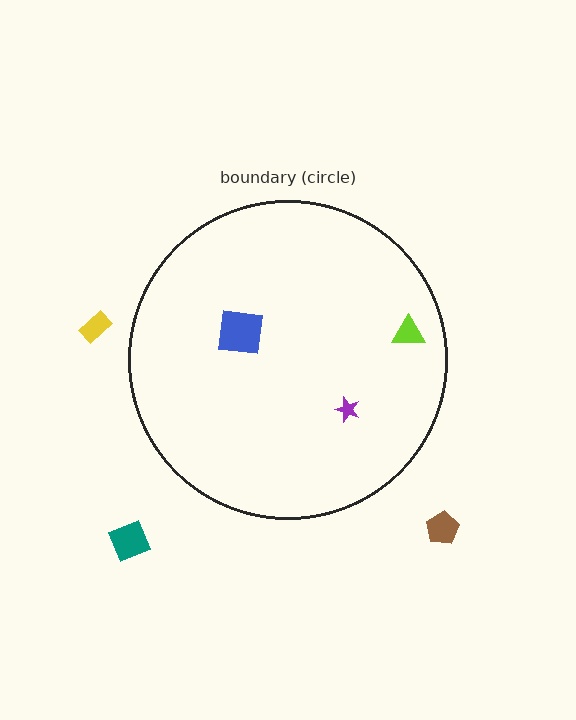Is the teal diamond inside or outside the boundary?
Outside.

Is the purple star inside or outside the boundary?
Inside.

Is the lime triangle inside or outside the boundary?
Inside.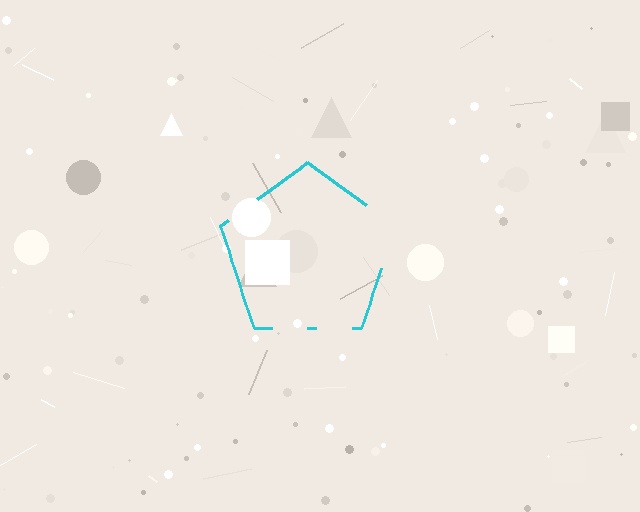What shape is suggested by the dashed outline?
The dashed outline suggests a pentagon.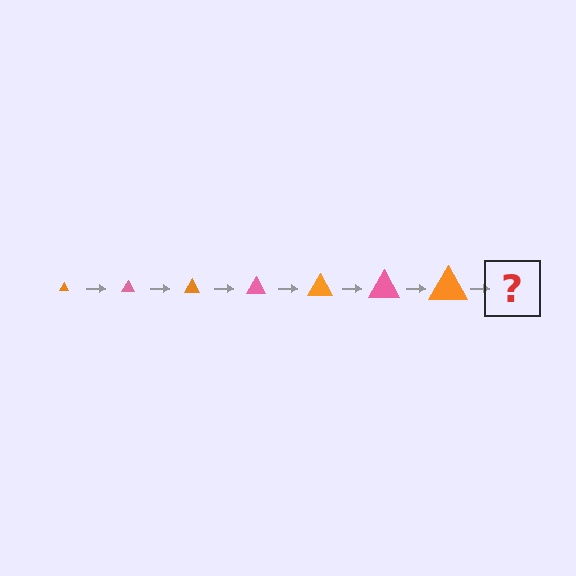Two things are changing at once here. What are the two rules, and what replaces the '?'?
The two rules are that the triangle grows larger each step and the color cycles through orange and pink. The '?' should be a pink triangle, larger than the previous one.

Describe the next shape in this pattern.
It should be a pink triangle, larger than the previous one.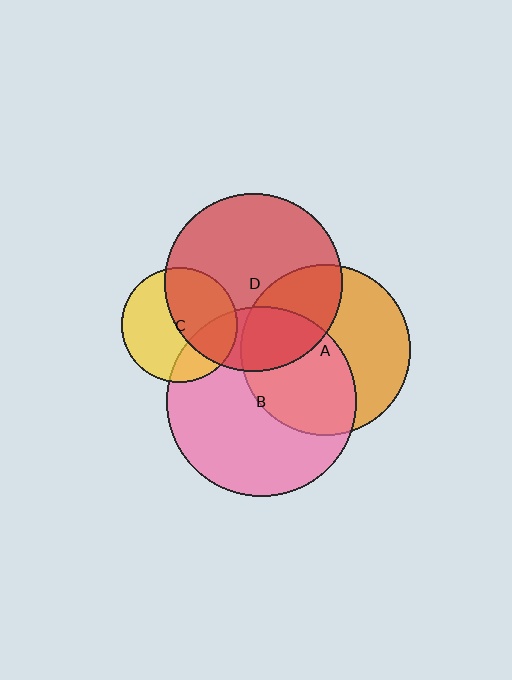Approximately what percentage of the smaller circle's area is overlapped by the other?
Approximately 35%.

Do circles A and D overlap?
Yes.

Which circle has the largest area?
Circle B (pink).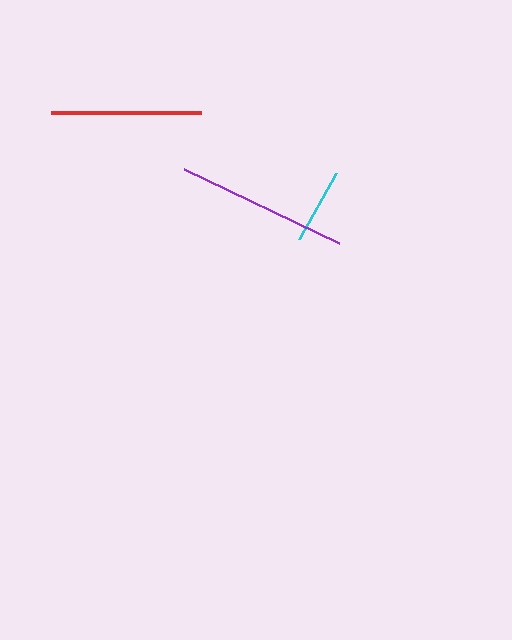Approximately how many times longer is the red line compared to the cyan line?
The red line is approximately 2.0 times the length of the cyan line.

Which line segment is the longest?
The purple line is the longest at approximately 172 pixels.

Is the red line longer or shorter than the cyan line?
The red line is longer than the cyan line.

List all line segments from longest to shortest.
From longest to shortest: purple, red, cyan.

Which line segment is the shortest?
The cyan line is the shortest at approximately 76 pixels.